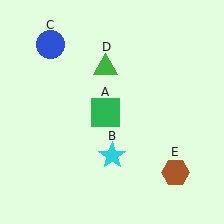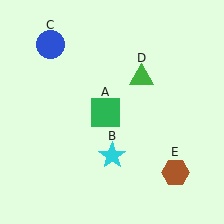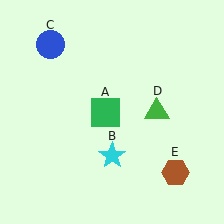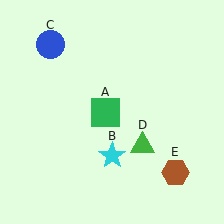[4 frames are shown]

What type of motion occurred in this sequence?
The green triangle (object D) rotated clockwise around the center of the scene.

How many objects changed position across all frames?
1 object changed position: green triangle (object D).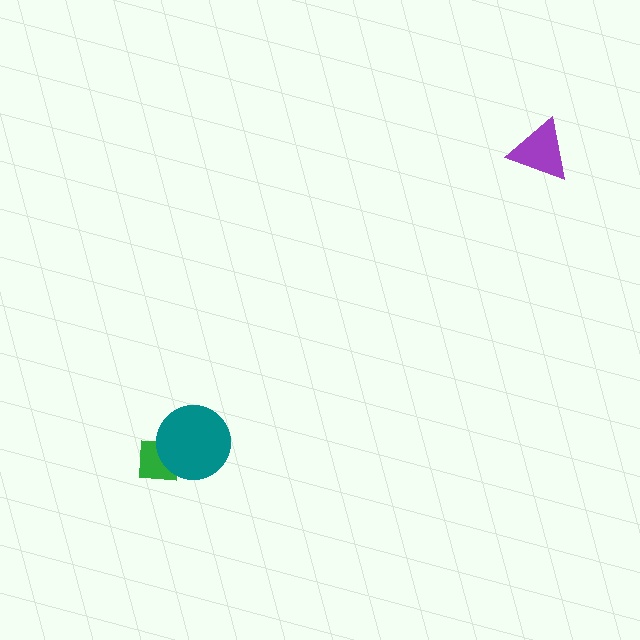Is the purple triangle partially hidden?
No, no other shape covers it.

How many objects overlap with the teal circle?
1 object overlaps with the teal circle.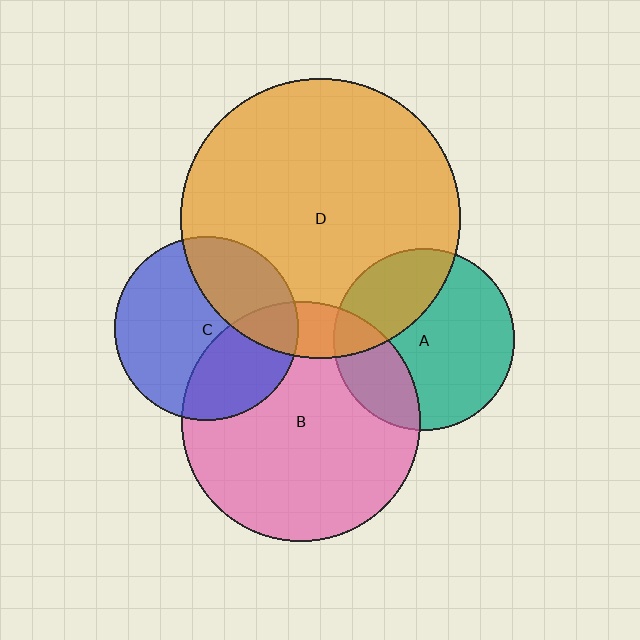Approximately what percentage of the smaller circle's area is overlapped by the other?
Approximately 35%.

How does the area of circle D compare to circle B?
Approximately 1.4 times.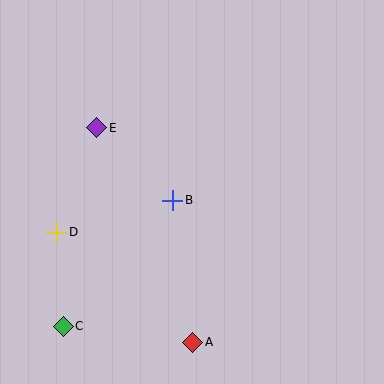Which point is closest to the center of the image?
Point B at (173, 200) is closest to the center.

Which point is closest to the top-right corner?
Point B is closest to the top-right corner.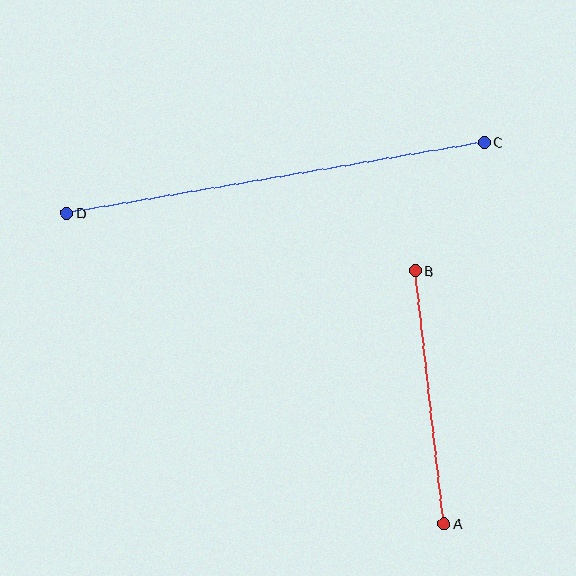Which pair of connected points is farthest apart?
Points C and D are farthest apart.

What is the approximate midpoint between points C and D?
The midpoint is at approximately (275, 177) pixels.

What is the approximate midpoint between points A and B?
The midpoint is at approximately (430, 397) pixels.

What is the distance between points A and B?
The distance is approximately 255 pixels.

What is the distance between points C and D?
The distance is approximately 423 pixels.